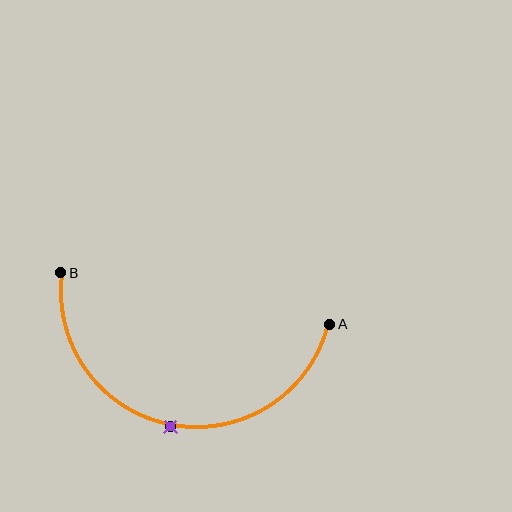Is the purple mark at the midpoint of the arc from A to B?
Yes. The purple mark lies on the arc at equal arc-length from both A and B — it is the arc midpoint.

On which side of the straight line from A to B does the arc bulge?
The arc bulges below the straight line connecting A and B.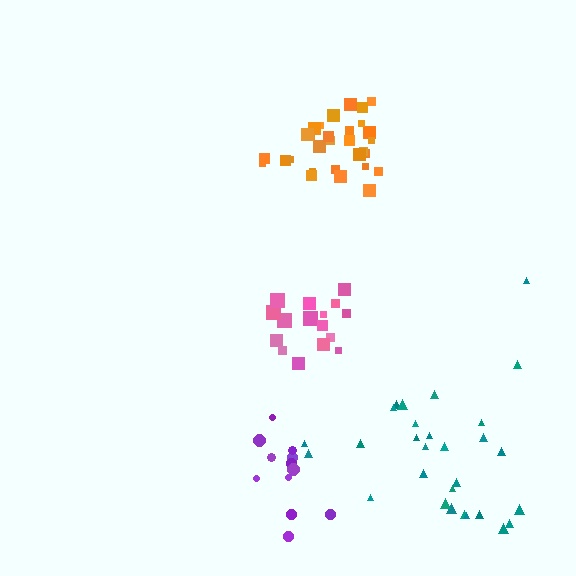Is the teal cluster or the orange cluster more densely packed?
Orange.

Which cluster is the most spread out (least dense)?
Teal.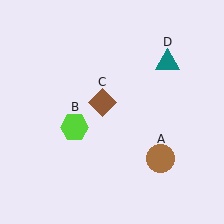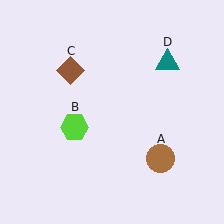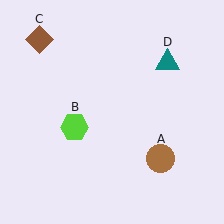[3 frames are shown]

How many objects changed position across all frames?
1 object changed position: brown diamond (object C).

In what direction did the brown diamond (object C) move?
The brown diamond (object C) moved up and to the left.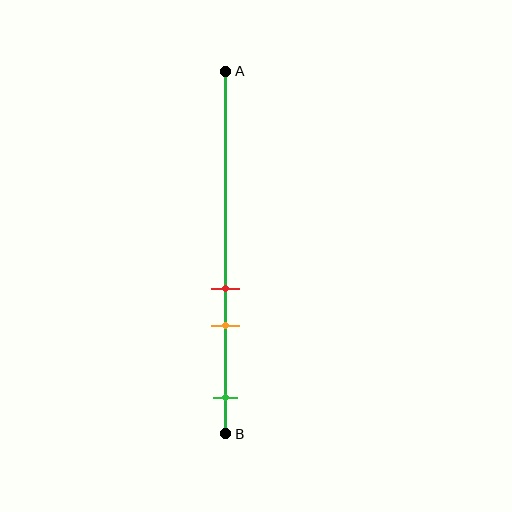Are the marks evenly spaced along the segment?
No, the marks are not evenly spaced.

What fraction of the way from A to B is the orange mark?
The orange mark is approximately 70% (0.7) of the way from A to B.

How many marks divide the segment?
There are 3 marks dividing the segment.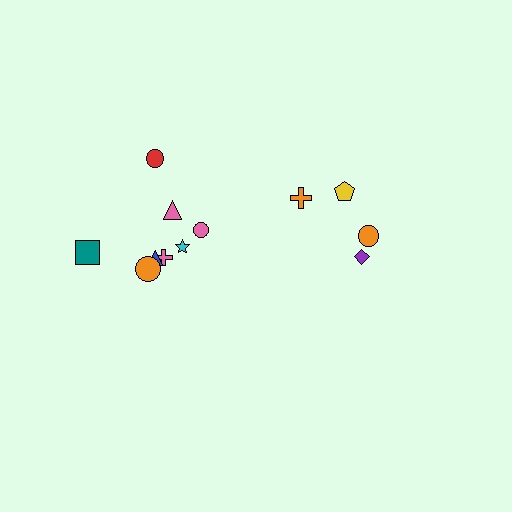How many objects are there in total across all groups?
There are 12 objects.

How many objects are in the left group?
There are 8 objects.